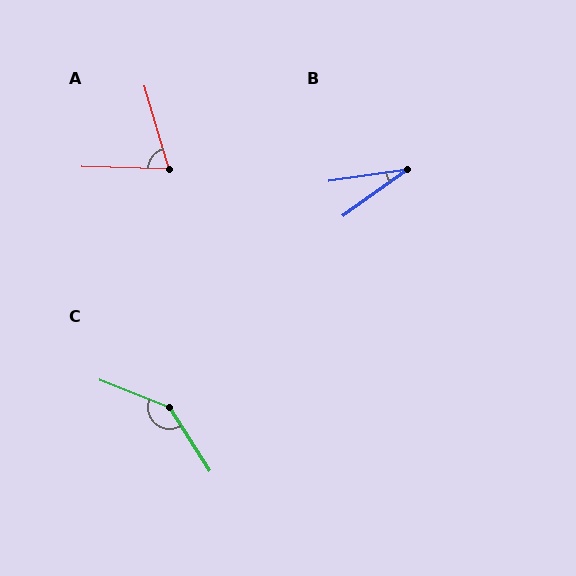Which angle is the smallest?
B, at approximately 27 degrees.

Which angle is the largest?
C, at approximately 144 degrees.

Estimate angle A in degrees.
Approximately 72 degrees.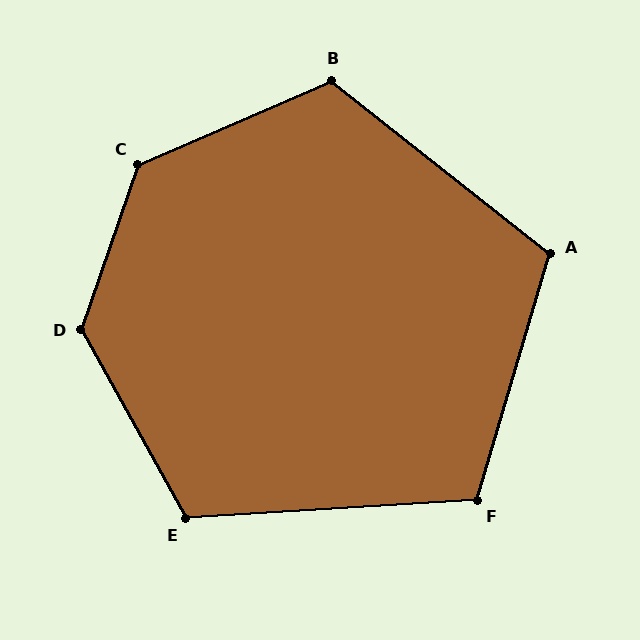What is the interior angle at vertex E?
Approximately 116 degrees (obtuse).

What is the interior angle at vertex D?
Approximately 132 degrees (obtuse).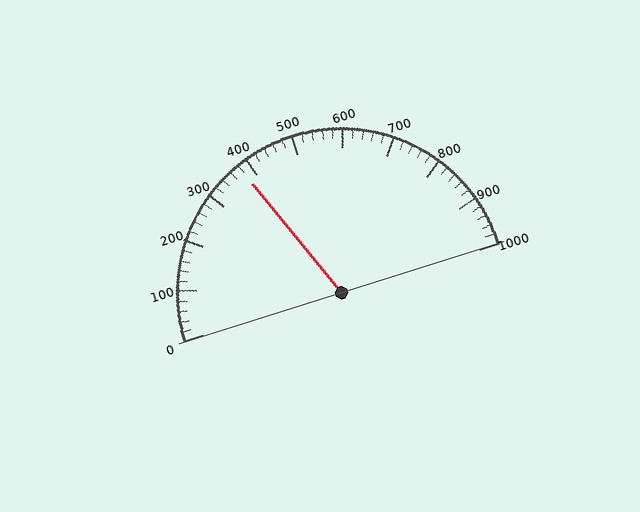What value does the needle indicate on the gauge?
The needle indicates approximately 380.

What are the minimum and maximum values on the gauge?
The gauge ranges from 0 to 1000.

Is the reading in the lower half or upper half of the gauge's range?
The reading is in the lower half of the range (0 to 1000).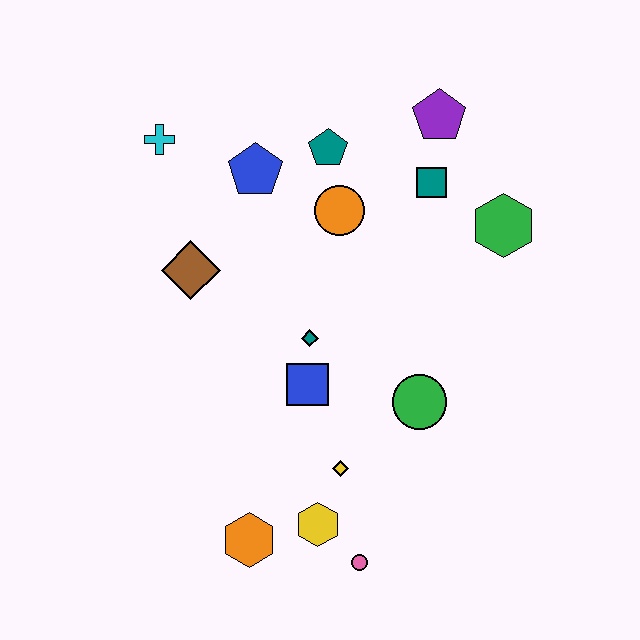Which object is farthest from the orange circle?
The pink circle is farthest from the orange circle.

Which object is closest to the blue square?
The teal diamond is closest to the blue square.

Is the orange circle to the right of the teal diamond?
Yes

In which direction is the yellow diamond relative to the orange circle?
The yellow diamond is below the orange circle.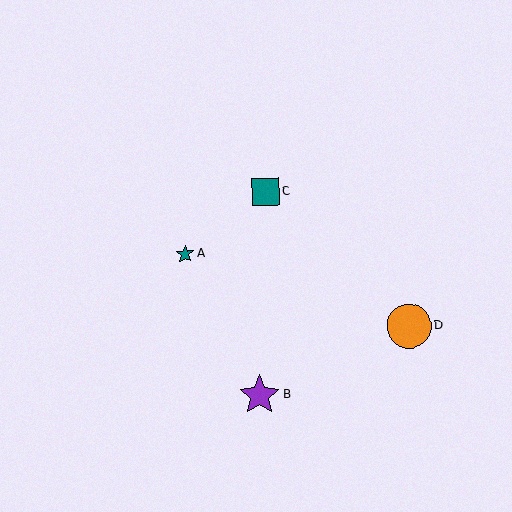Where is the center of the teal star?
The center of the teal star is at (185, 254).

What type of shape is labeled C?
Shape C is a teal square.